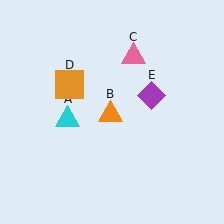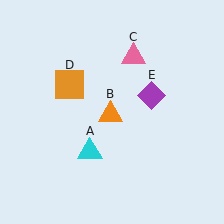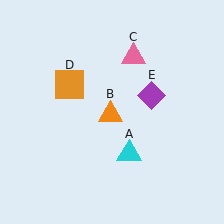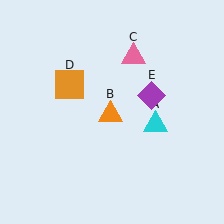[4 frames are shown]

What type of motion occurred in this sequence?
The cyan triangle (object A) rotated counterclockwise around the center of the scene.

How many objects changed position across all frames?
1 object changed position: cyan triangle (object A).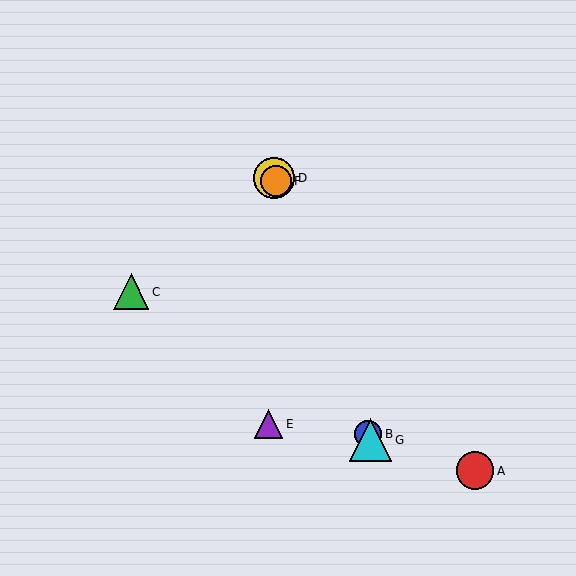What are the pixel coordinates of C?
Object C is at (131, 292).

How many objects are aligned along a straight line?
4 objects (B, D, F, G) are aligned along a straight line.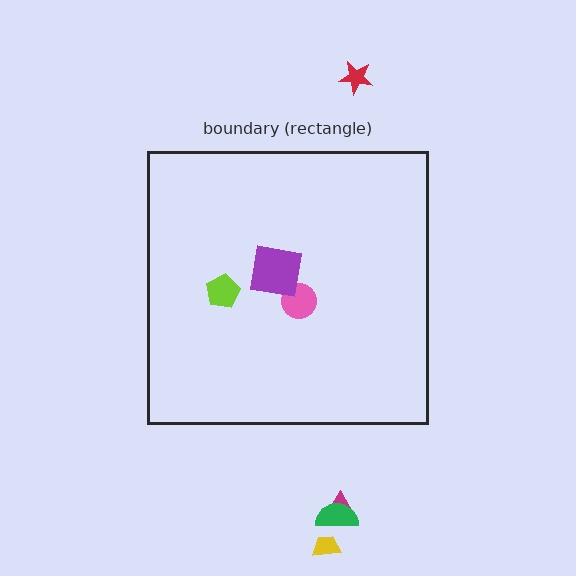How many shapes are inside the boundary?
3 inside, 4 outside.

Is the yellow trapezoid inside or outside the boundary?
Outside.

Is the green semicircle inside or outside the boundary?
Outside.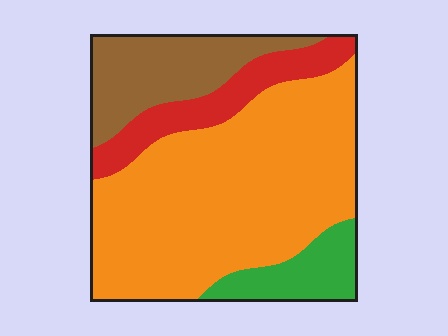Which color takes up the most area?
Orange, at roughly 60%.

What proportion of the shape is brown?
Brown takes up about one sixth (1/6) of the shape.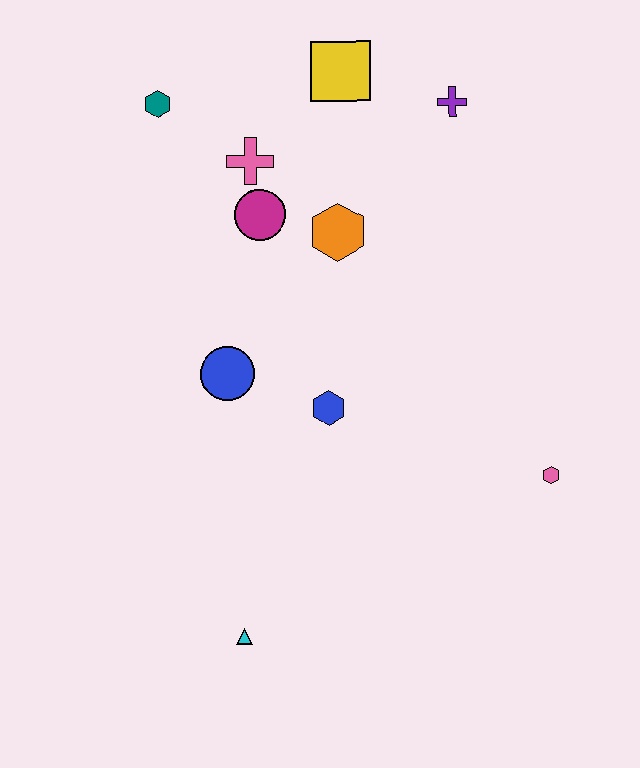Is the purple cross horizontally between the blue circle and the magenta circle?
No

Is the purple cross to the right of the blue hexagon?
Yes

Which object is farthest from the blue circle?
The purple cross is farthest from the blue circle.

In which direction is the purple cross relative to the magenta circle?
The purple cross is to the right of the magenta circle.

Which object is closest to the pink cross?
The magenta circle is closest to the pink cross.